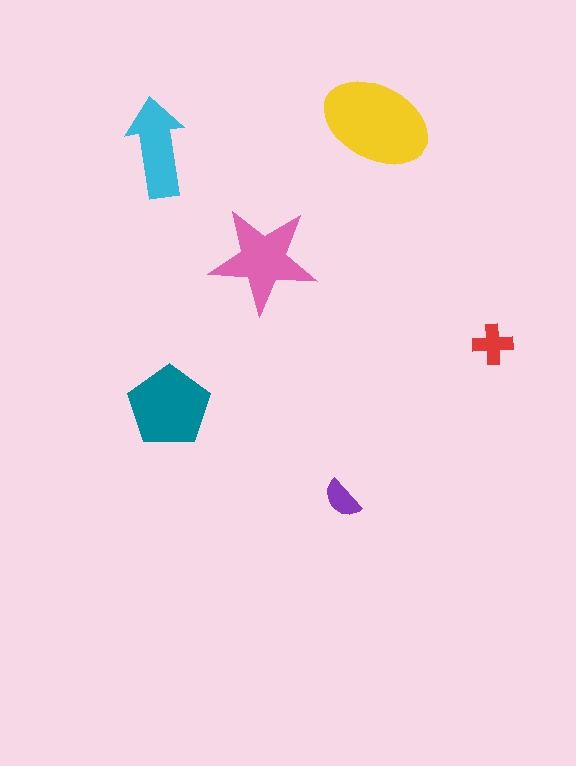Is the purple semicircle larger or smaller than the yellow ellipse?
Smaller.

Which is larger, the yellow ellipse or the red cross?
The yellow ellipse.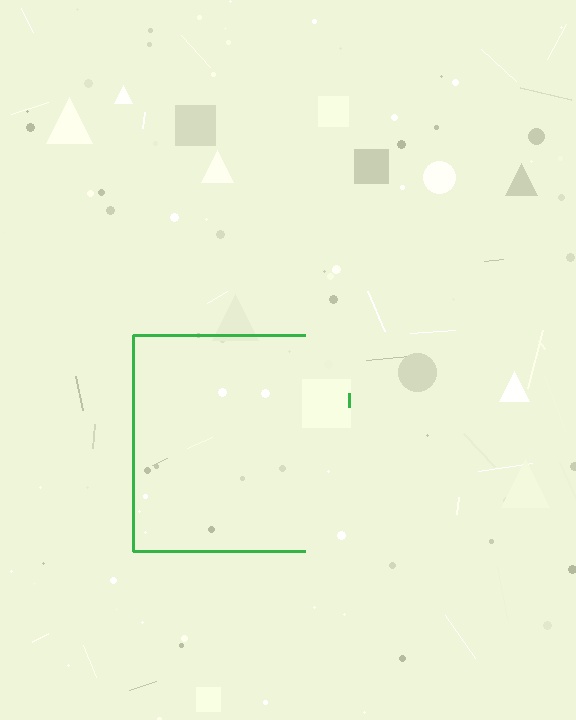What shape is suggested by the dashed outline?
The dashed outline suggests a square.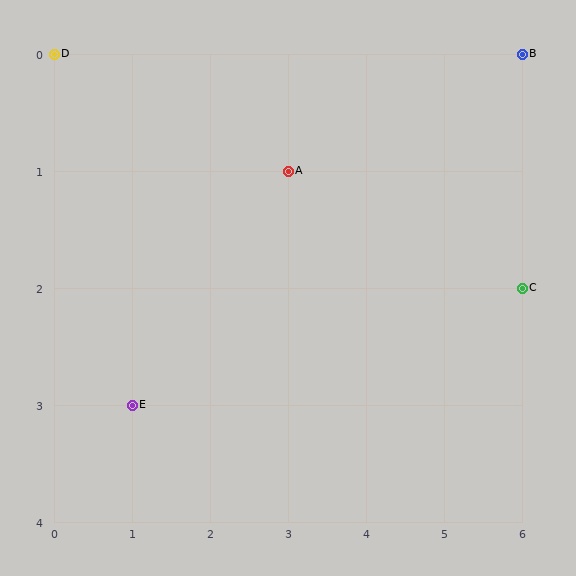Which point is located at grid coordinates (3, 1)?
Point A is at (3, 1).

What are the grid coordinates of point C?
Point C is at grid coordinates (6, 2).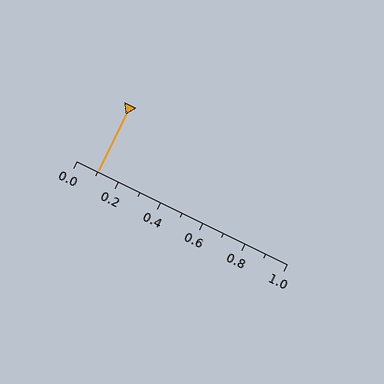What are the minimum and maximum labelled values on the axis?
The axis runs from 0.0 to 1.0.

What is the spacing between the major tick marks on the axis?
The major ticks are spaced 0.2 apart.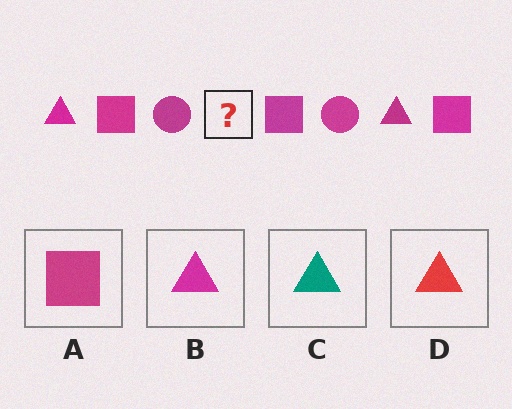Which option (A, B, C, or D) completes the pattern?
B.